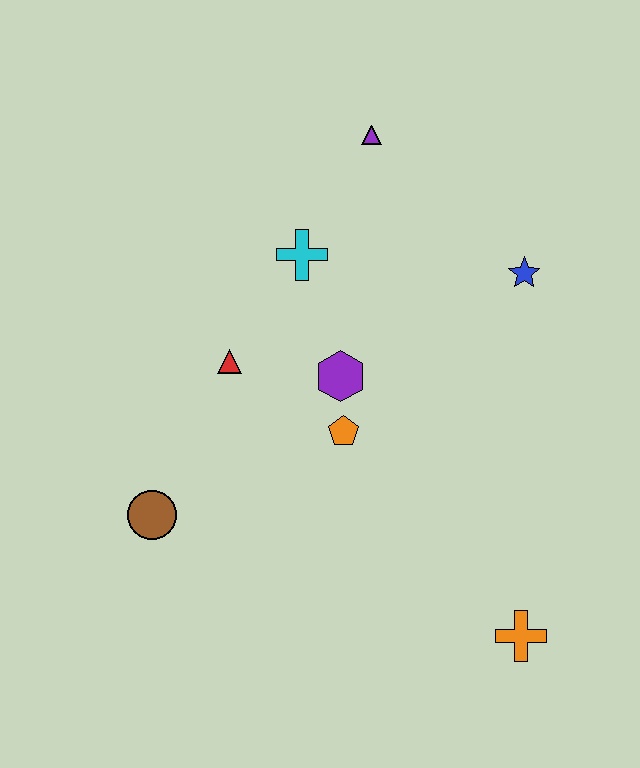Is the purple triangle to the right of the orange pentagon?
Yes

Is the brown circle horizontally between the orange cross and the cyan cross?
No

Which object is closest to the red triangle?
The purple hexagon is closest to the red triangle.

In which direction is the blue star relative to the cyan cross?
The blue star is to the right of the cyan cross.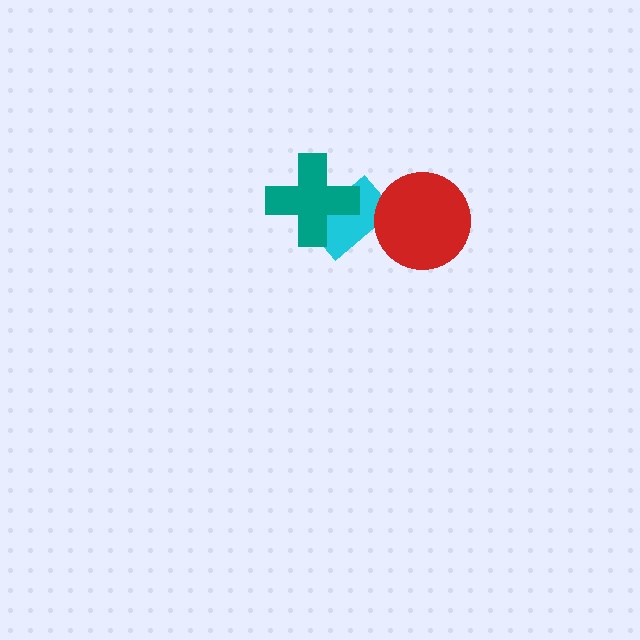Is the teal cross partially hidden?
No, no other shape covers it.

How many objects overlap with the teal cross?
1 object overlaps with the teal cross.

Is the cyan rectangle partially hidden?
Yes, it is partially covered by another shape.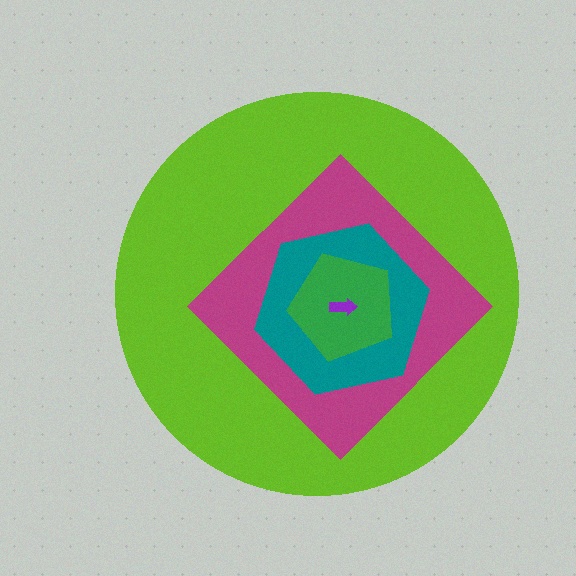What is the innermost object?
The purple arrow.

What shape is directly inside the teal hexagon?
The green pentagon.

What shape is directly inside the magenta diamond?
The teal hexagon.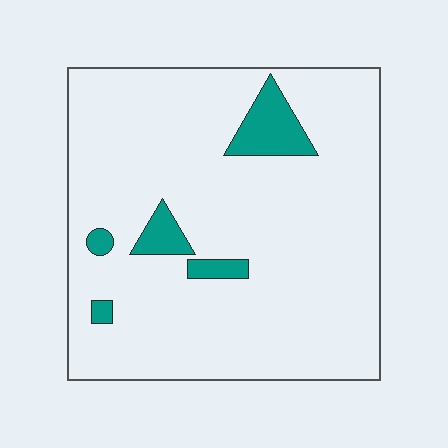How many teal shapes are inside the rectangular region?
5.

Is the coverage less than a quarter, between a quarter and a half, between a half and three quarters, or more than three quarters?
Less than a quarter.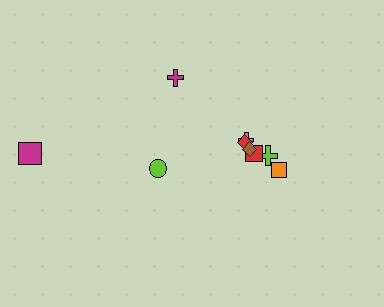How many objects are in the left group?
There are 3 objects.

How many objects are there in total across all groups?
There are 9 objects.